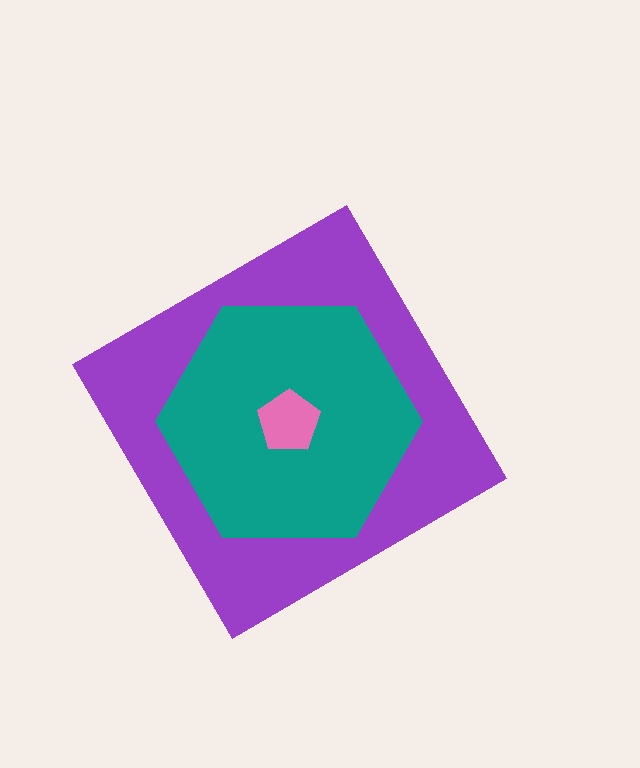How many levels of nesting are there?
3.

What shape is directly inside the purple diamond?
The teal hexagon.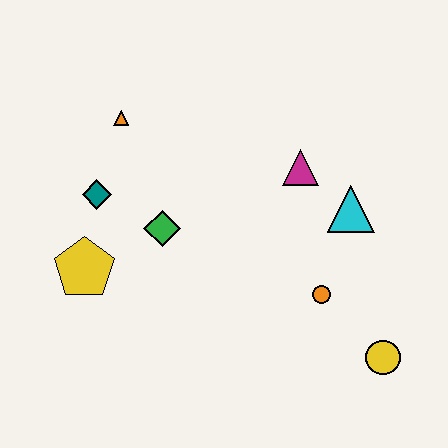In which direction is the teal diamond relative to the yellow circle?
The teal diamond is to the left of the yellow circle.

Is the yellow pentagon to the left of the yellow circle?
Yes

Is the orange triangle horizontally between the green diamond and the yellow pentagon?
Yes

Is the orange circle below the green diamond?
Yes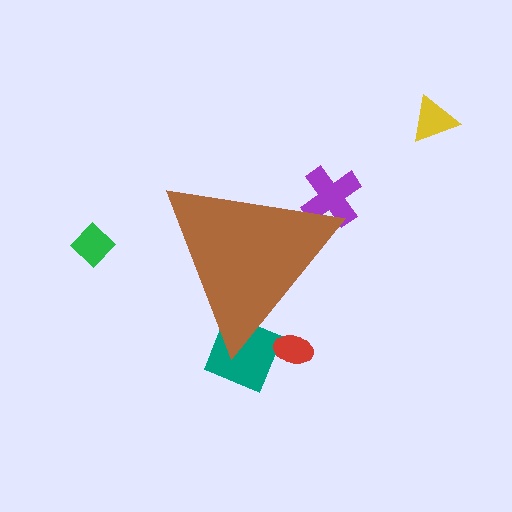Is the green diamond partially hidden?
No, the green diamond is fully visible.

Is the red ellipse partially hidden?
Yes, the red ellipse is partially hidden behind the brown triangle.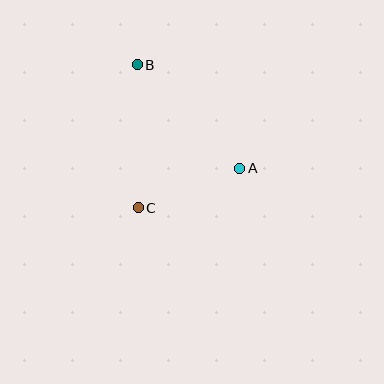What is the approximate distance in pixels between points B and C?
The distance between B and C is approximately 143 pixels.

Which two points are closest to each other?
Points A and C are closest to each other.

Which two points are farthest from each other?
Points A and B are farthest from each other.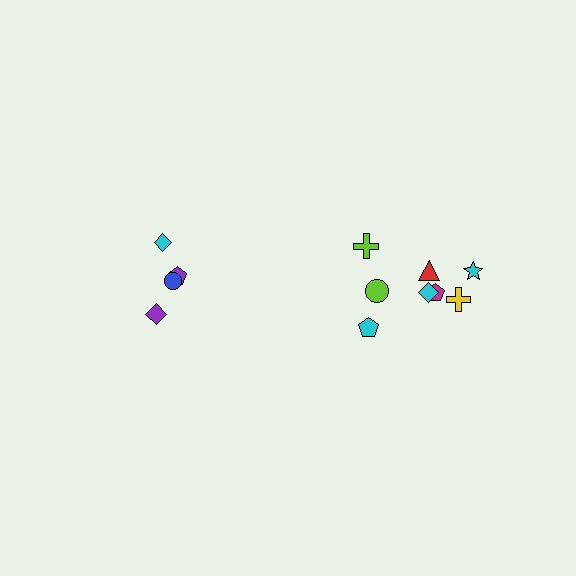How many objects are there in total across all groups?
There are 12 objects.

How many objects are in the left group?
There are 4 objects.